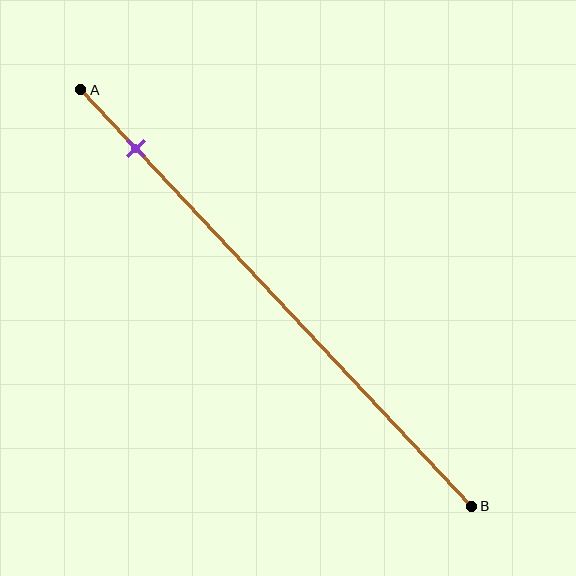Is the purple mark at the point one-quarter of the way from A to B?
No, the mark is at about 15% from A, not at the 25% one-quarter point.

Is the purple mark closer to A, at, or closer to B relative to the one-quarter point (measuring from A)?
The purple mark is closer to point A than the one-quarter point of segment AB.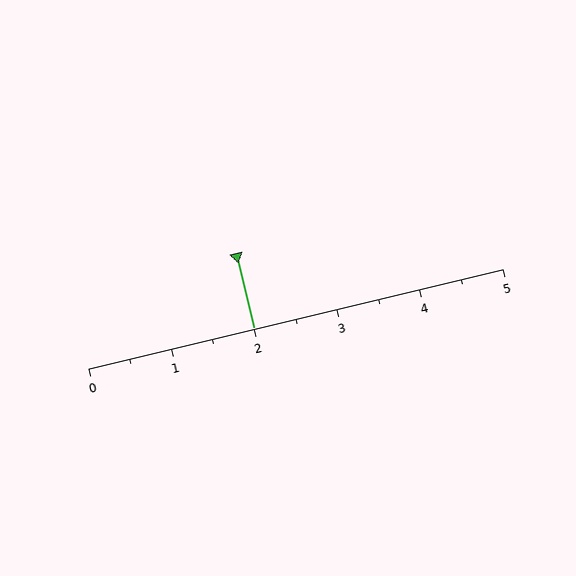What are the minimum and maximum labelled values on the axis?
The axis runs from 0 to 5.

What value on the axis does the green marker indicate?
The marker indicates approximately 2.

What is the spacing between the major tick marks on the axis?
The major ticks are spaced 1 apart.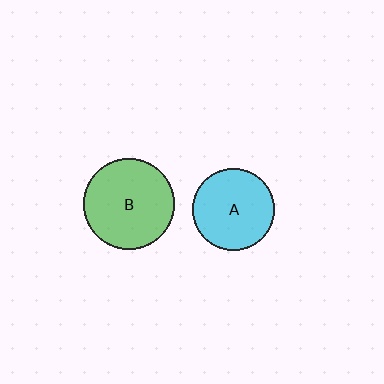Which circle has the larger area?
Circle B (green).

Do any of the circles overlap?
No, none of the circles overlap.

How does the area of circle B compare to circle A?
Approximately 1.2 times.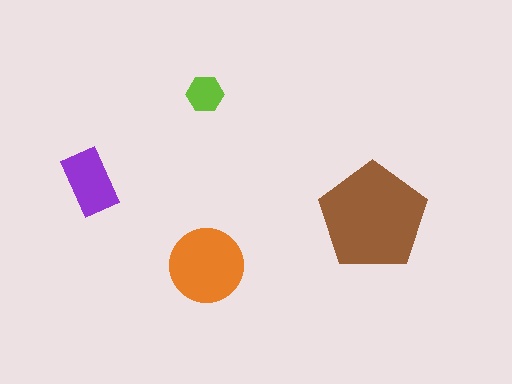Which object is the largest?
The brown pentagon.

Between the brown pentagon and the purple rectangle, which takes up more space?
The brown pentagon.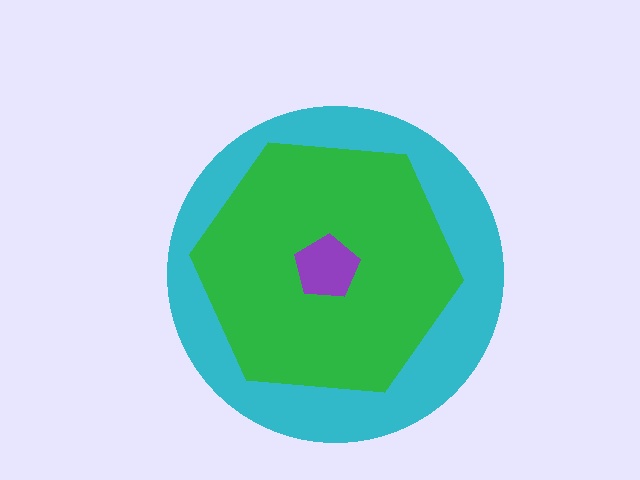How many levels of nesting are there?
3.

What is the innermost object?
The purple pentagon.